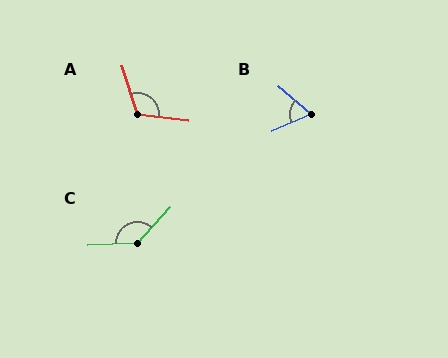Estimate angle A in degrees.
Approximately 114 degrees.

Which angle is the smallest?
B, at approximately 65 degrees.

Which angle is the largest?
C, at approximately 134 degrees.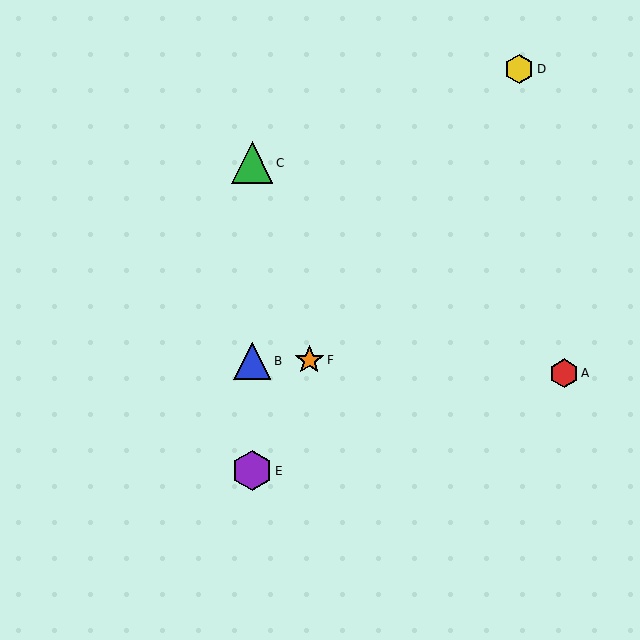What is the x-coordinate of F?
Object F is at x≈309.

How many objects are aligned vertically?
3 objects (B, C, E) are aligned vertically.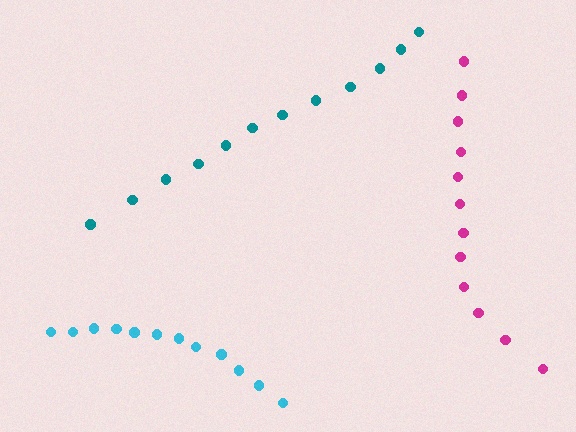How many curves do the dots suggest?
There are 3 distinct paths.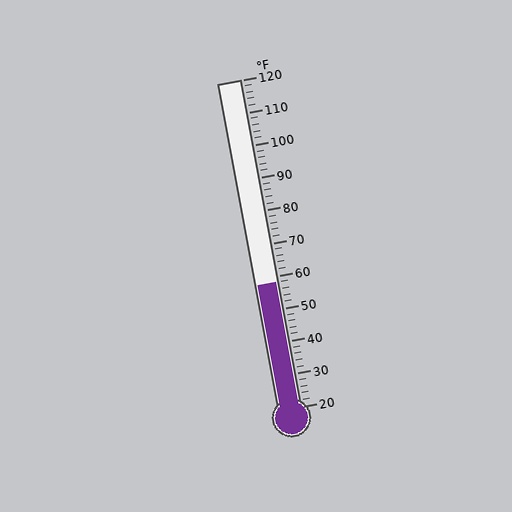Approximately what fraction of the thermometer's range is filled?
The thermometer is filled to approximately 40% of its range.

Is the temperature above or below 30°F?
The temperature is above 30°F.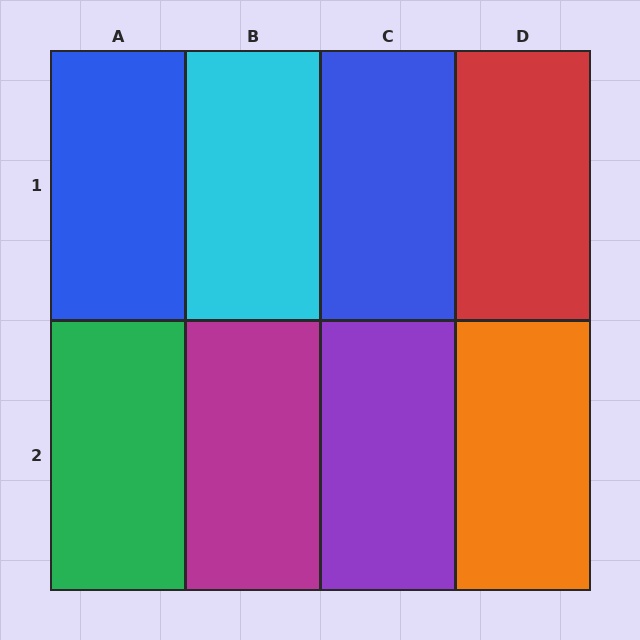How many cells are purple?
1 cell is purple.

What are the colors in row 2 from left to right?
Green, magenta, purple, orange.